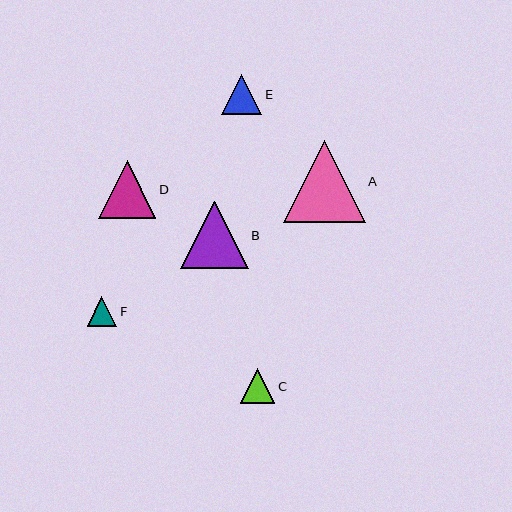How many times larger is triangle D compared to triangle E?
Triangle D is approximately 1.4 times the size of triangle E.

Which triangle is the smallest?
Triangle F is the smallest with a size of approximately 30 pixels.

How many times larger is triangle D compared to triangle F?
Triangle D is approximately 1.9 times the size of triangle F.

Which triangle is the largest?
Triangle A is the largest with a size of approximately 82 pixels.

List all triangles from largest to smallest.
From largest to smallest: A, B, D, E, C, F.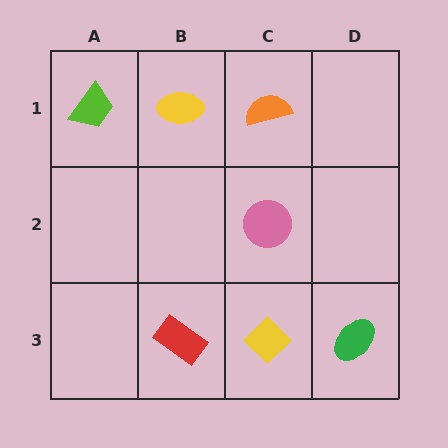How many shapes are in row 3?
3 shapes.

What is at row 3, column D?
A green ellipse.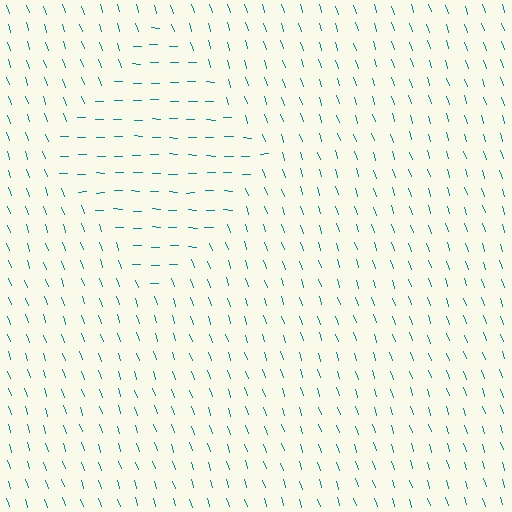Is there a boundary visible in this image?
Yes, there is a texture boundary formed by a change in line orientation.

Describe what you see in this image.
The image is filled with small teal line segments. A diamond region in the image has lines oriented differently from the surrounding lines, creating a visible texture boundary.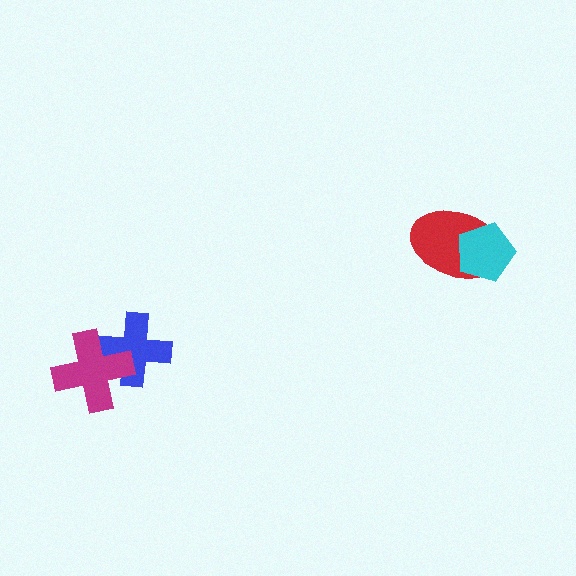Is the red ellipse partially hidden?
Yes, it is partially covered by another shape.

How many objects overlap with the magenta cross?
1 object overlaps with the magenta cross.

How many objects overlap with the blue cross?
1 object overlaps with the blue cross.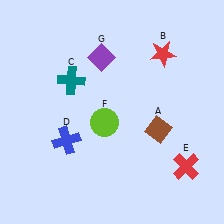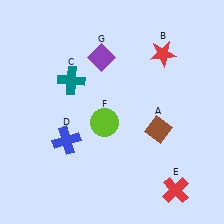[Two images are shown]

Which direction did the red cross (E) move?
The red cross (E) moved down.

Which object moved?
The red cross (E) moved down.